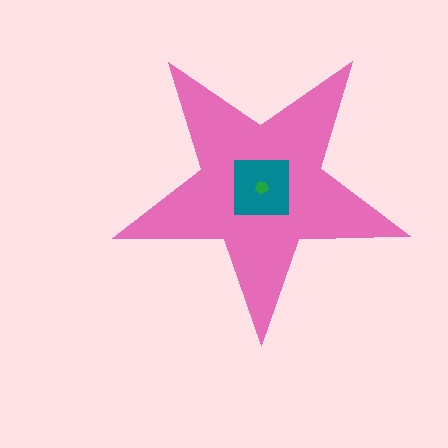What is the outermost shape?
The pink star.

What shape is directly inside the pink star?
The teal square.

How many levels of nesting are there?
3.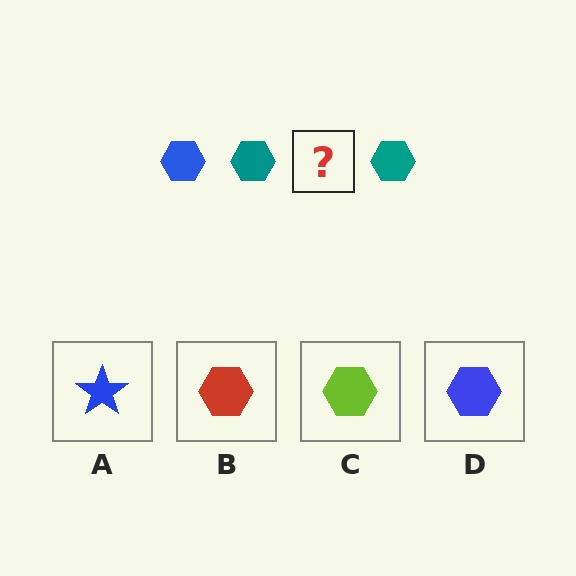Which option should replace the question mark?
Option D.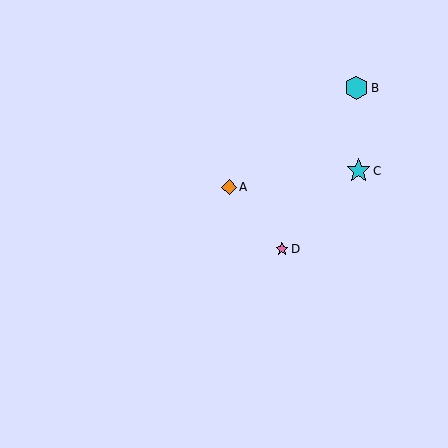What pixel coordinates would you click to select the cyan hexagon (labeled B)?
Click at (356, 88) to select the cyan hexagon B.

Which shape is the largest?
The cyan star (labeled C) is the largest.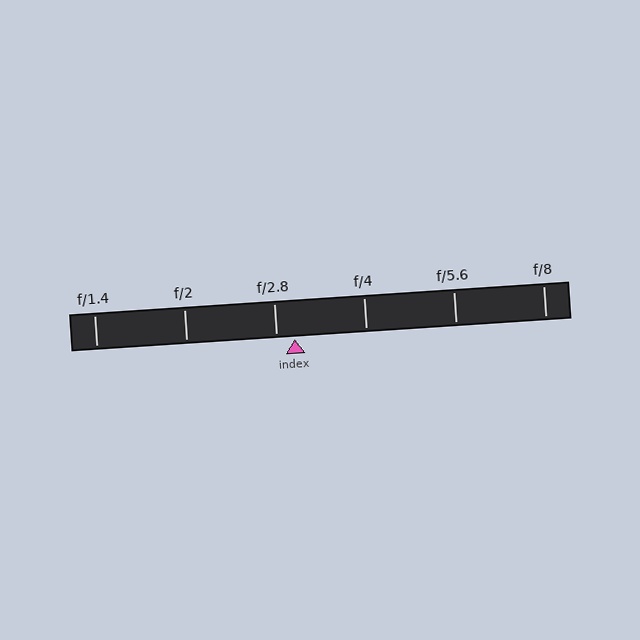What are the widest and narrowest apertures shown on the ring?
The widest aperture shown is f/1.4 and the narrowest is f/8.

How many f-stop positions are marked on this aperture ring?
There are 6 f-stop positions marked.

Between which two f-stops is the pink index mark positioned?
The index mark is between f/2.8 and f/4.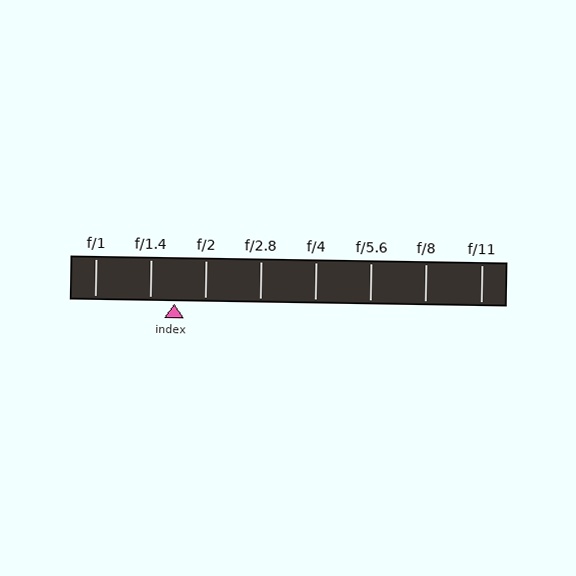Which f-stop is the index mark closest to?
The index mark is closest to f/1.4.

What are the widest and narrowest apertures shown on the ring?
The widest aperture shown is f/1 and the narrowest is f/11.